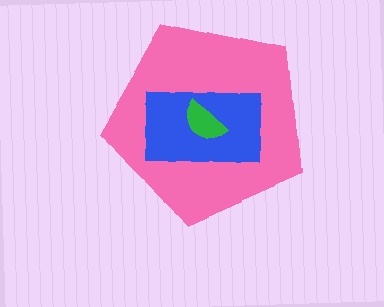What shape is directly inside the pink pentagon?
The blue rectangle.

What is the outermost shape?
The pink pentagon.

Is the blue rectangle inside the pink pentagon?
Yes.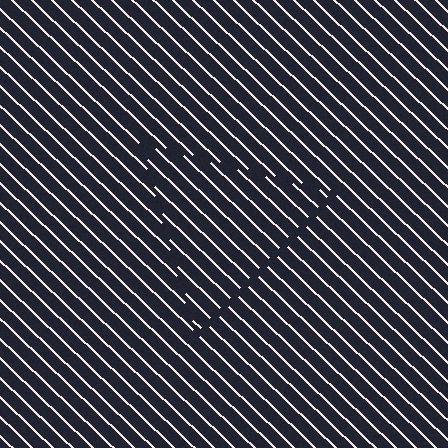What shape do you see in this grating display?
An illusory triangle. The interior of the shape contains the same grating, shifted by half a period — the contour is defined by the phase discontinuity where line-ends from the inner and outer gratings abut.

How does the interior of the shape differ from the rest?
The interior of the shape contains the same grating, shifted by half a period — the contour is defined by the phase discontinuity where line-ends from the inner and outer gratings abut.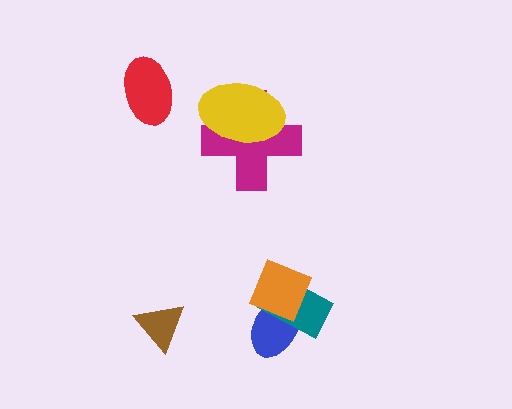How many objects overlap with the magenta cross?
1 object overlaps with the magenta cross.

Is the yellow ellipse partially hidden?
No, no other shape covers it.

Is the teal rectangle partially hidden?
Yes, it is partially covered by another shape.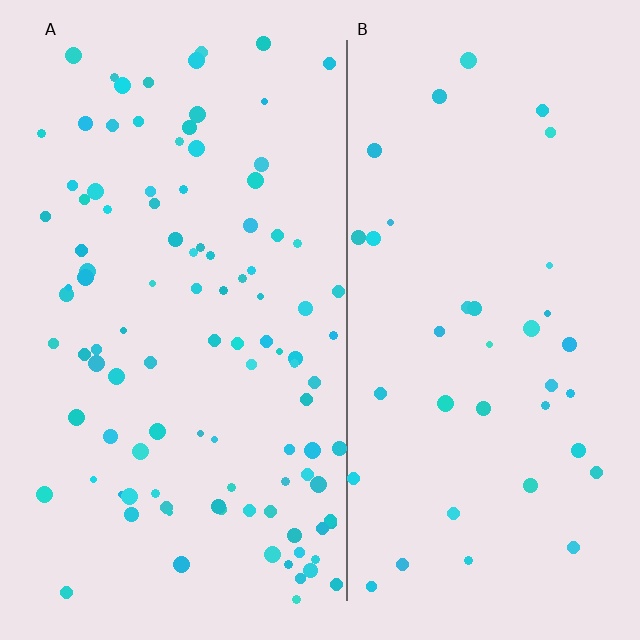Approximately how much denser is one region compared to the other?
Approximately 2.8× — region A over region B.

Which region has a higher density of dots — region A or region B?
A (the left).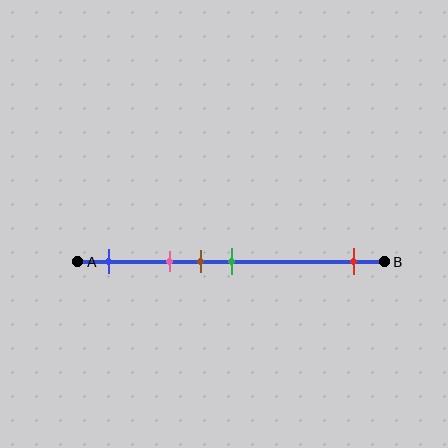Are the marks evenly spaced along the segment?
No, the marks are not evenly spaced.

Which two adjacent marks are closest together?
The brown and green marks are the closest adjacent pair.